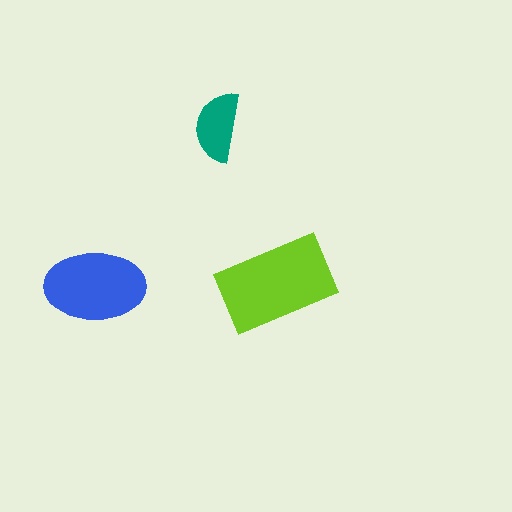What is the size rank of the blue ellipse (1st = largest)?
2nd.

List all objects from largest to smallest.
The lime rectangle, the blue ellipse, the teal semicircle.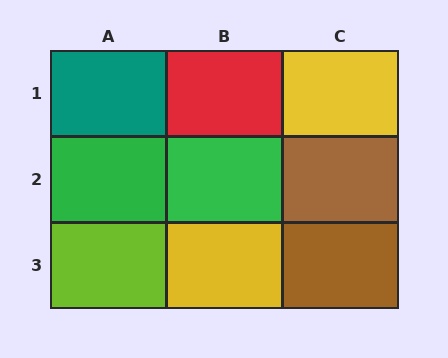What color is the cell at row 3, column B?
Yellow.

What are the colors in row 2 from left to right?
Green, green, brown.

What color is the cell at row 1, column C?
Yellow.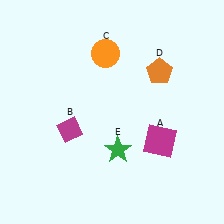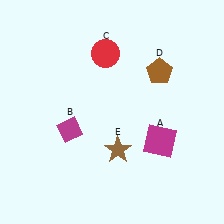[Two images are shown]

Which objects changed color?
C changed from orange to red. D changed from orange to brown. E changed from green to brown.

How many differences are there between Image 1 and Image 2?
There are 3 differences between the two images.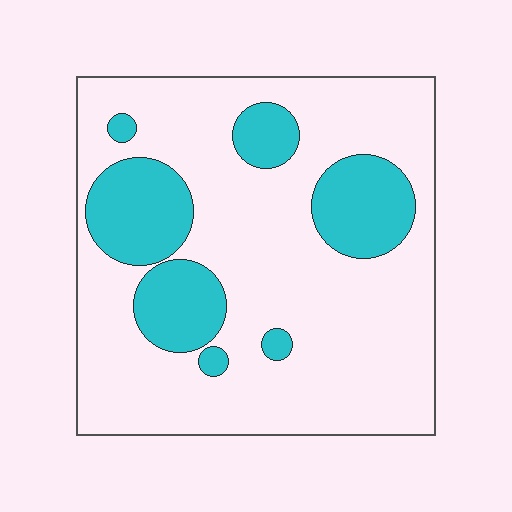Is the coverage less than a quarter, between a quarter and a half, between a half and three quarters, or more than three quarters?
Less than a quarter.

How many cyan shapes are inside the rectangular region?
7.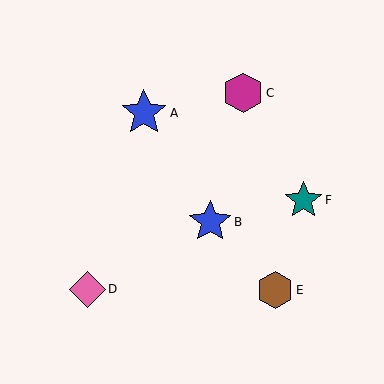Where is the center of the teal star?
The center of the teal star is at (304, 200).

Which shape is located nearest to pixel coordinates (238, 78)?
The magenta hexagon (labeled C) at (243, 93) is nearest to that location.